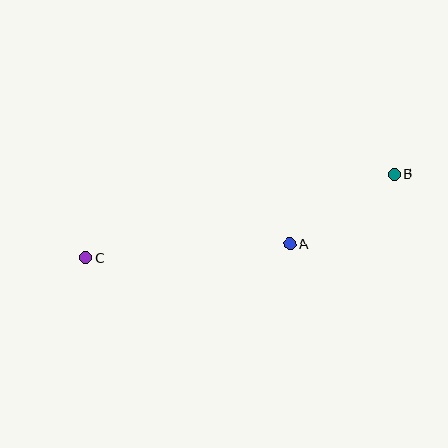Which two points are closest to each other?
Points A and B are closest to each other.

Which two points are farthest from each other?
Points B and C are farthest from each other.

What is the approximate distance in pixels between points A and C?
The distance between A and C is approximately 204 pixels.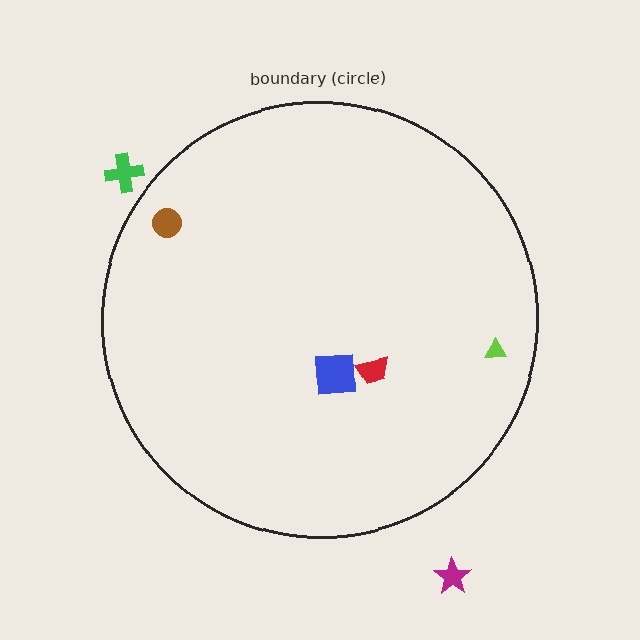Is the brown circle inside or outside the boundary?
Inside.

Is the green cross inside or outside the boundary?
Outside.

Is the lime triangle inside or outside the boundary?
Inside.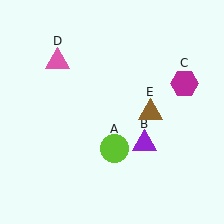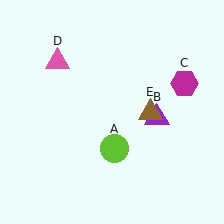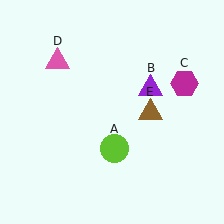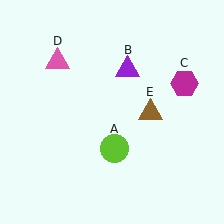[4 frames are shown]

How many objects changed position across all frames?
1 object changed position: purple triangle (object B).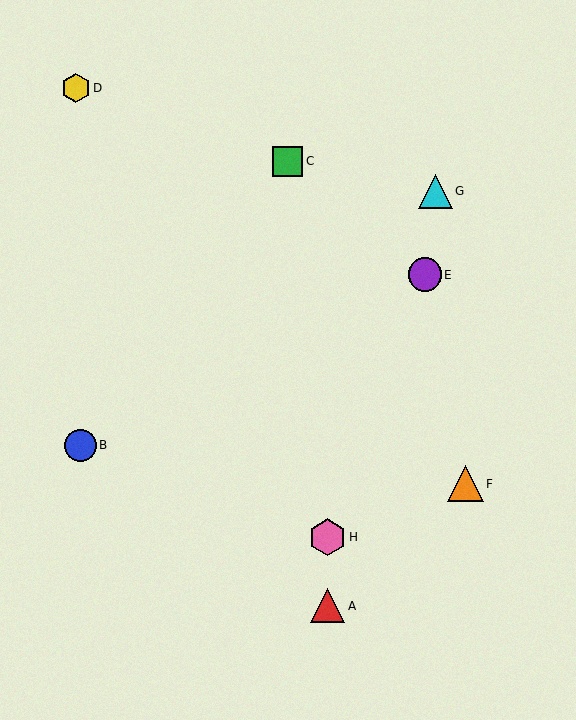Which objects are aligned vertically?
Objects A, H are aligned vertically.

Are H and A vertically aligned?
Yes, both are at x≈328.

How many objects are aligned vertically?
2 objects (A, H) are aligned vertically.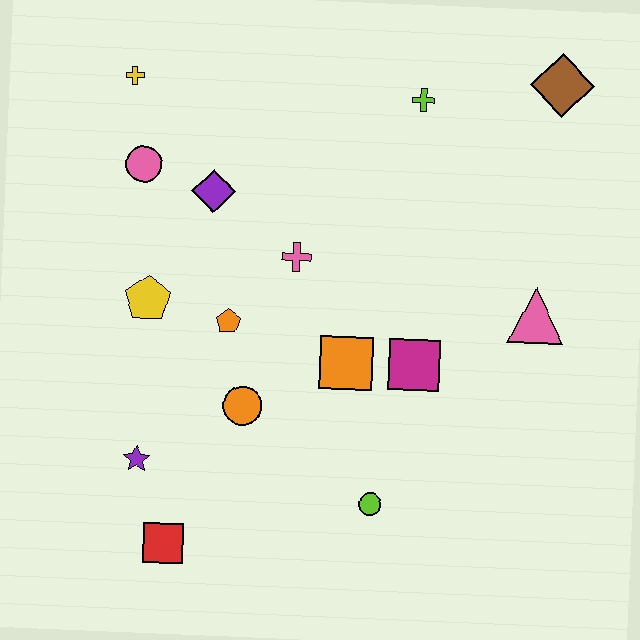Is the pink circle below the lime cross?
Yes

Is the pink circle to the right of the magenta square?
No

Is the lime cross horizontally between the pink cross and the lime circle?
No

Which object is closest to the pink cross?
The orange pentagon is closest to the pink cross.